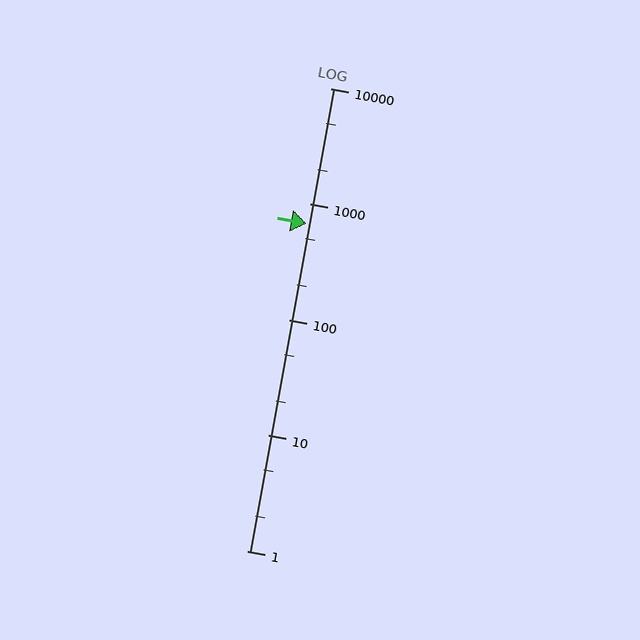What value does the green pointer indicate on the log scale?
The pointer indicates approximately 670.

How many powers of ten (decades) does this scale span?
The scale spans 4 decades, from 1 to 10000.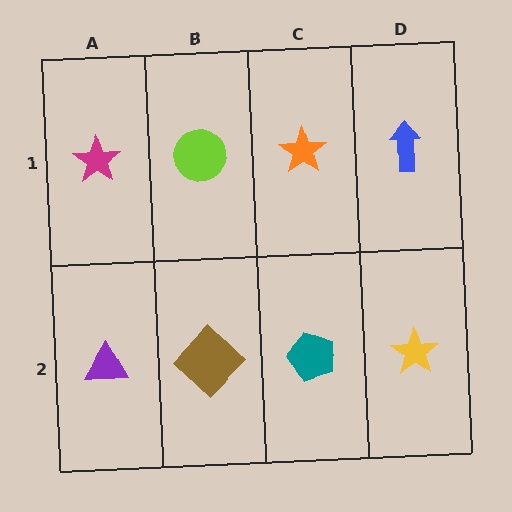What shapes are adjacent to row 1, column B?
A brown diamond (row 2, column B), a magenta star (row 1, column A), an orange star (row 1, column C).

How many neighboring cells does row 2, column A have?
2.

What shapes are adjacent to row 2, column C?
An orange star (row 1, column C), a brown diamond (row 2, column B), a yellow star (row 2, column D).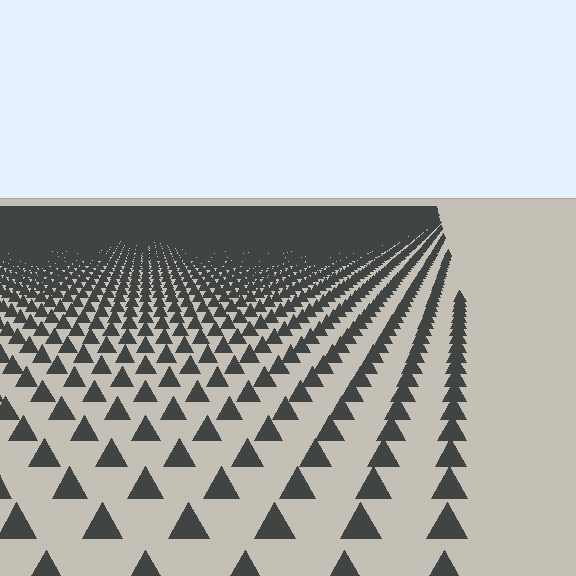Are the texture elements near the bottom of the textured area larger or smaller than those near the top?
Larger. Near the bottom, elements are closer to the viewer and appear at a bigger on-screen size.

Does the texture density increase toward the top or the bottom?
Density increases toward the top.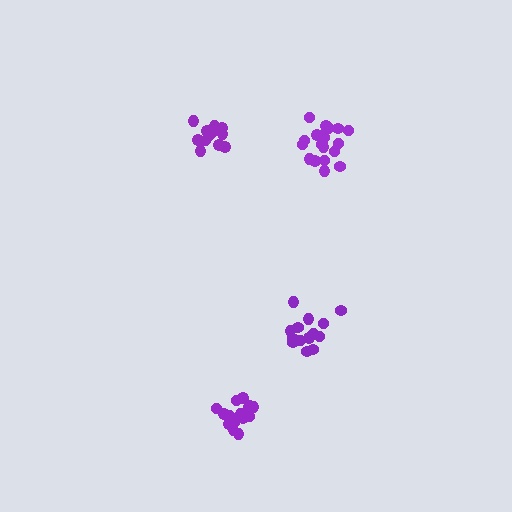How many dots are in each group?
Group 1: 13 dots, Group 2: 19 dots, Group 3: 15 dots, Group 4: 14 dots (61 total).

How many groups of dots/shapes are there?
There are 4 groups.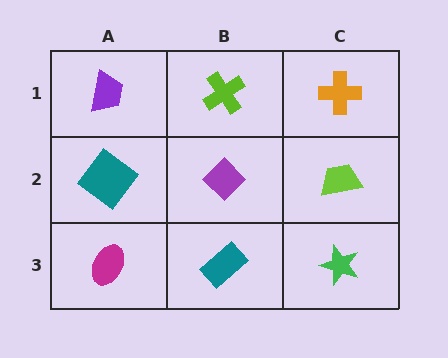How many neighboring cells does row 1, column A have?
2.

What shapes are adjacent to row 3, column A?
A teal diamond (row 2, column A), a teal rectangle (row 3, column B).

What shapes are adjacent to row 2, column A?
A purple trapezoid (row 1, column A), a magenta ellipse (row 3, column A), a purple diamond (row 2, column B).